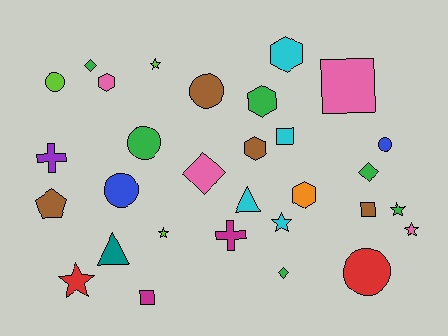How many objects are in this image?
There are 30 objects.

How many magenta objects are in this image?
There are 2 magenta objects.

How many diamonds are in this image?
There are 4 diamonds.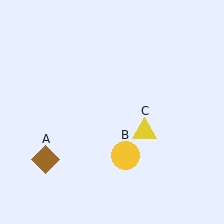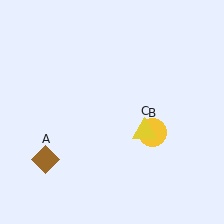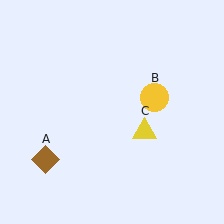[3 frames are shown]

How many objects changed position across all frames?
1 object changed position: yellow circle (object B).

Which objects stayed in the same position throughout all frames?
Brown diamond (object A) and yellow triangle (object C) remained stationary.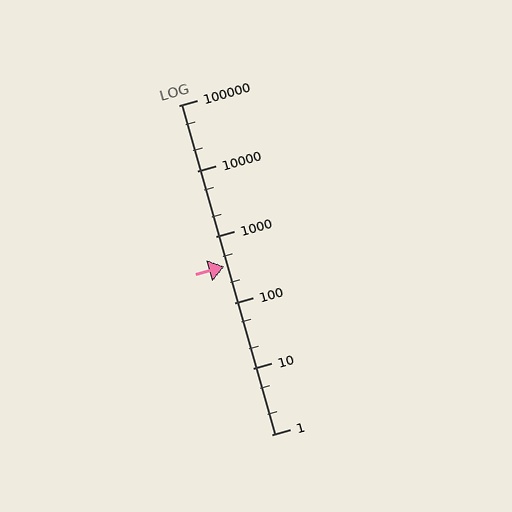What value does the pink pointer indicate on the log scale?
The pointer indicates approximately 350.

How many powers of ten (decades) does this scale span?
The scale spans 5 decades, from 1 to 100000.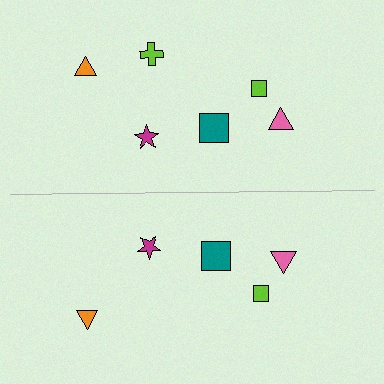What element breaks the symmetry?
A lime cross is missing from the bottom side.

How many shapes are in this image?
There are 11 shapes in this image.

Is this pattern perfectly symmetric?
No, the pattern is not perfectly symmetric. A lime cross is missing from the bottom side.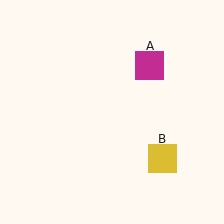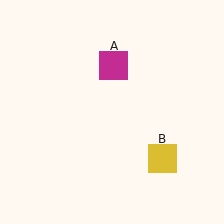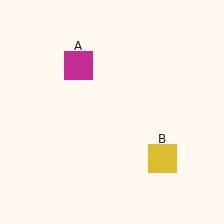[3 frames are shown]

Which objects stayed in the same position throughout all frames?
Yellow square (object B) remained stationary.